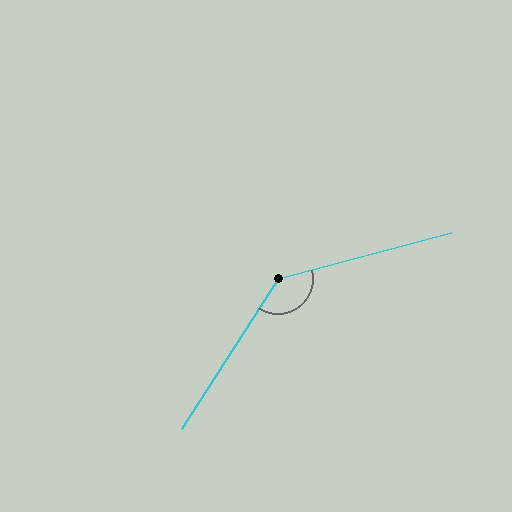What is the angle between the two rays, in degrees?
Approximately 138 degrees.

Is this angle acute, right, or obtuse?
It is obtuse.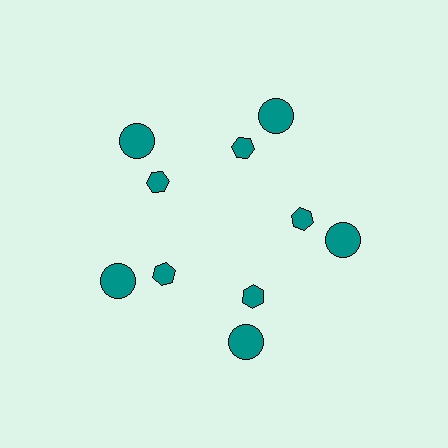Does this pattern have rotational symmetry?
Yes, this pattern has 5-fold rotational symmetry. It looks the same after rotating 72 degrees around the center.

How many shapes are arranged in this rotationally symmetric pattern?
There are 10 shapes, arranged in 5 groups of 2.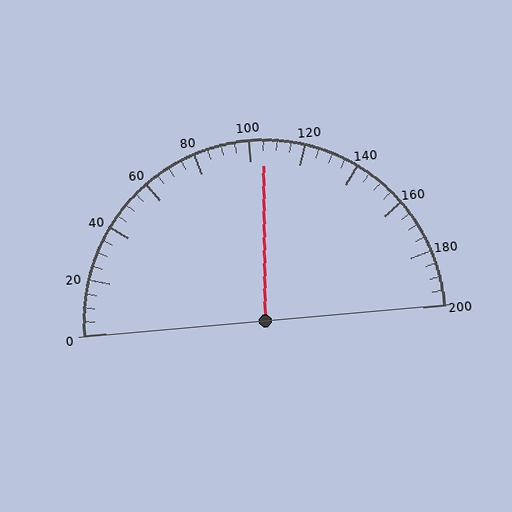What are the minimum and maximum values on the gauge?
The gauge ranges from 0 to 200.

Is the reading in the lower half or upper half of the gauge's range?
The reading is in the upper half of the range (0 to 200).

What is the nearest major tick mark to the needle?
The nearest major tick mark is 100.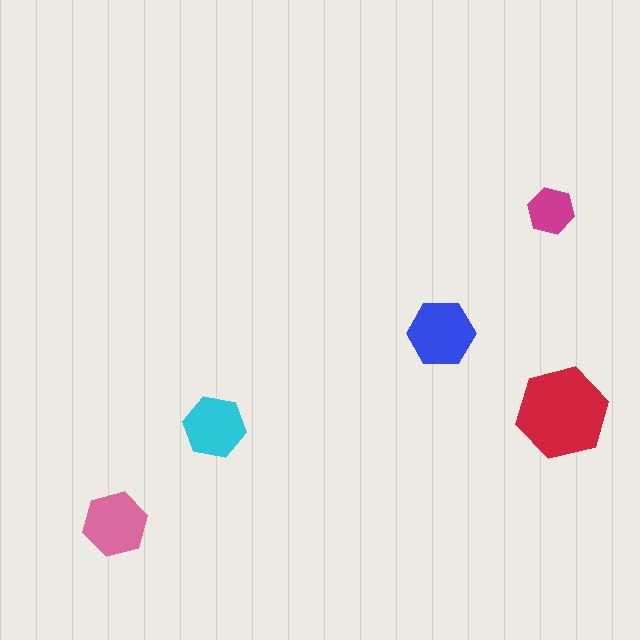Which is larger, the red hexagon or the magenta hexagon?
The red one.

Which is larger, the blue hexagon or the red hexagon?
The red one.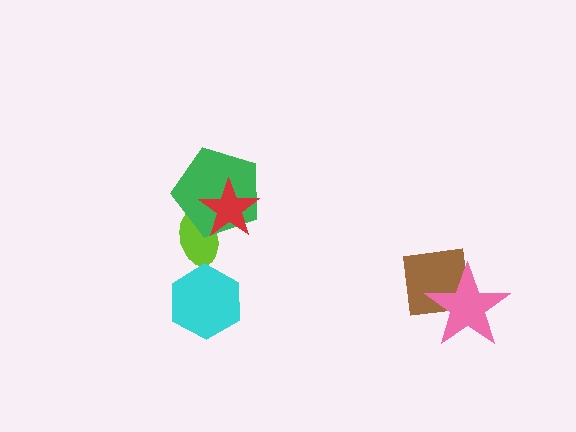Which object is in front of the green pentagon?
The red star is in front of the green pentagon.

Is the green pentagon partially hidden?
Yes, it is partially covered by another shape.